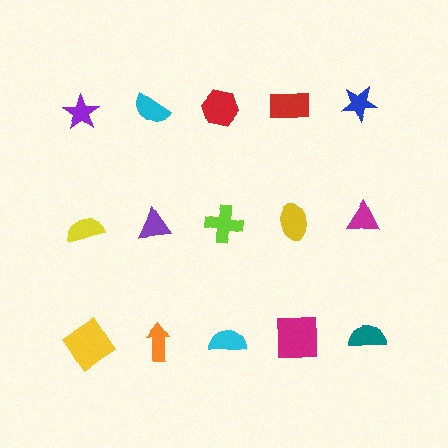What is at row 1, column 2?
A cyan semicircle.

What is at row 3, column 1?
A yellow diamond.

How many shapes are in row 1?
5 shapes.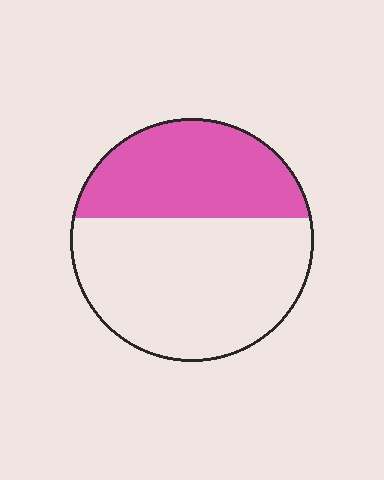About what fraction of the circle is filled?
About three eighths (3/8).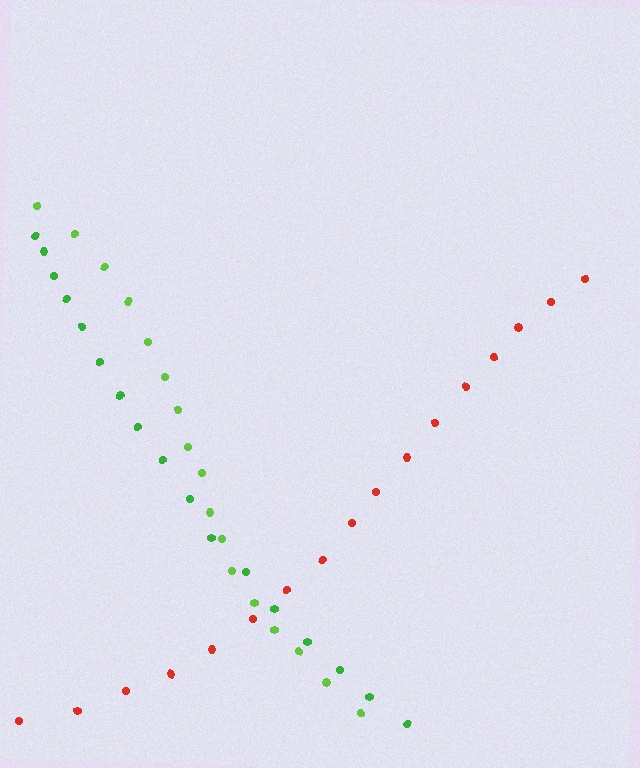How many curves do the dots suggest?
There are 3 distinct paths.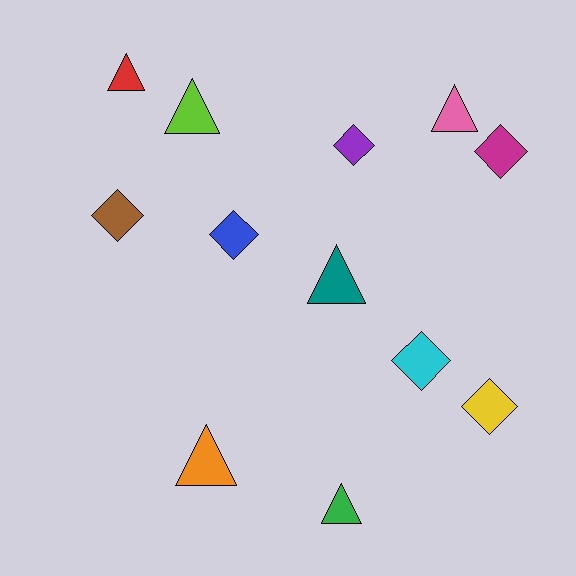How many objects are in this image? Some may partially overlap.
There are 12 objects.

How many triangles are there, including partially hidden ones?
There are 6 triangles.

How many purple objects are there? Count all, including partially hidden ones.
There is 1 purple object.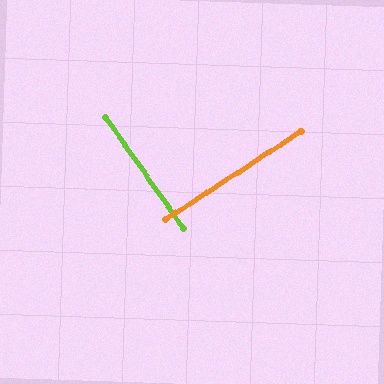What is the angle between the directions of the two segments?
Approximately 88 degrees.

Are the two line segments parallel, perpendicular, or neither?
Perpendicular — they meet at approximately 88°.